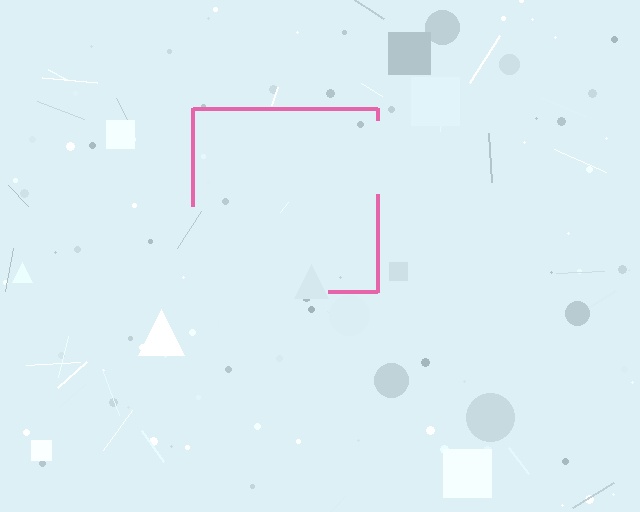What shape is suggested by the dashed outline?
The dashed outline suggests a square.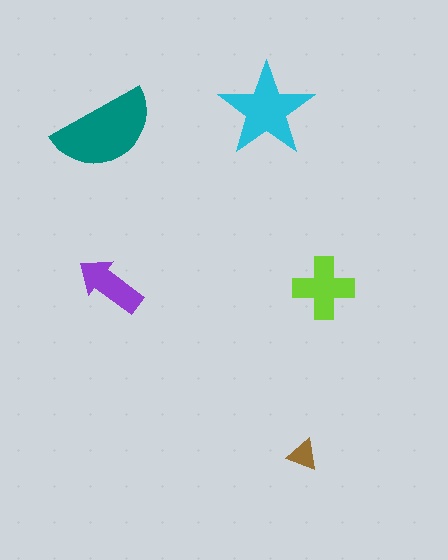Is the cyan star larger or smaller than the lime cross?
Larger.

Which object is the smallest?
The brown triangle.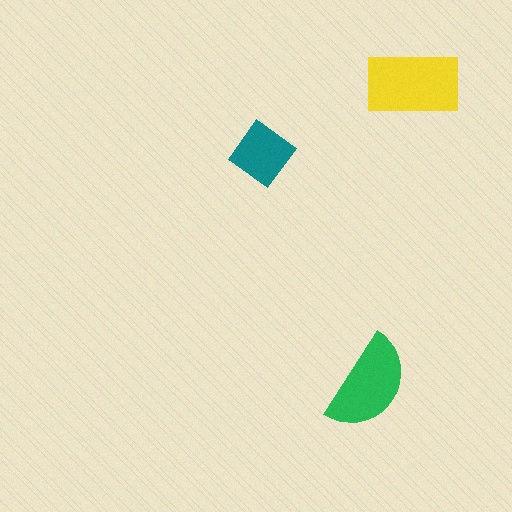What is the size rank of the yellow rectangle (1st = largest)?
1st.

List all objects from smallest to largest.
The teal diamond, the green semicircle, the yellow rectangle.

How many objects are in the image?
There are 3 objects in the image.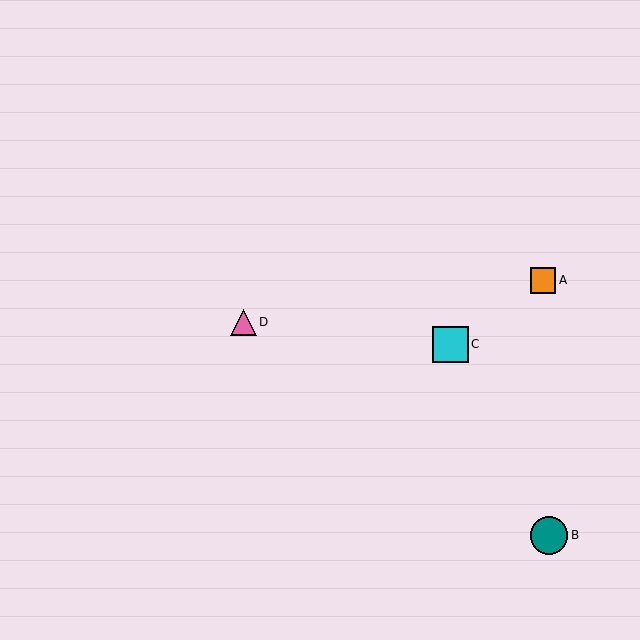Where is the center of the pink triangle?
The center of the pink triangle is at (243, 322).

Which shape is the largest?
The teal circle (labeled B) is the largest.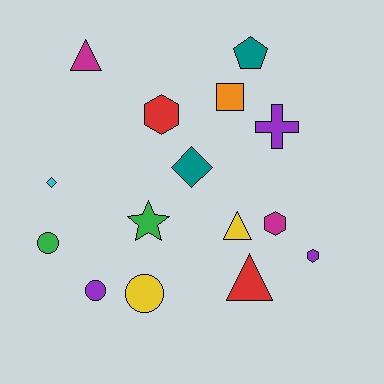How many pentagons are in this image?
There is 1 pentagon.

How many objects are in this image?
There are 15 objects.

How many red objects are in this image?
There are 2 red objects.